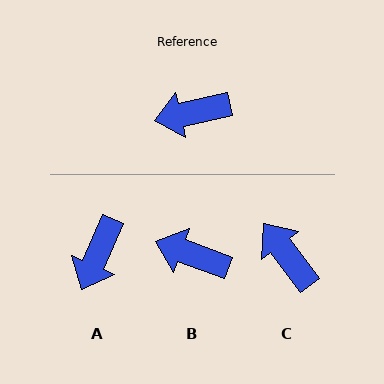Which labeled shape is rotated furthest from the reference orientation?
C, about 66 degrees away.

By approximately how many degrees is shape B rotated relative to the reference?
Approximately 33 degrees clockwise.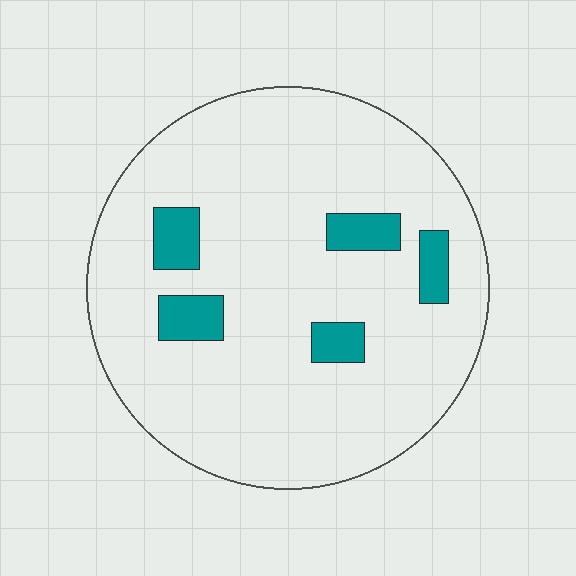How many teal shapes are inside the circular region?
5.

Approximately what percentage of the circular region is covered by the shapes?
Approximately 10%.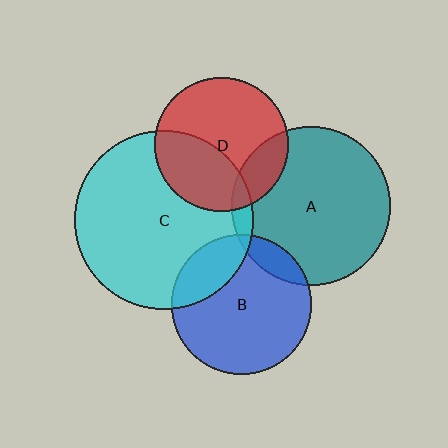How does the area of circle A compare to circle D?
Approximately 1.4 times.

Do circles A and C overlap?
Yes.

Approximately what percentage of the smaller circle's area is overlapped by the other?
Approximately 5%.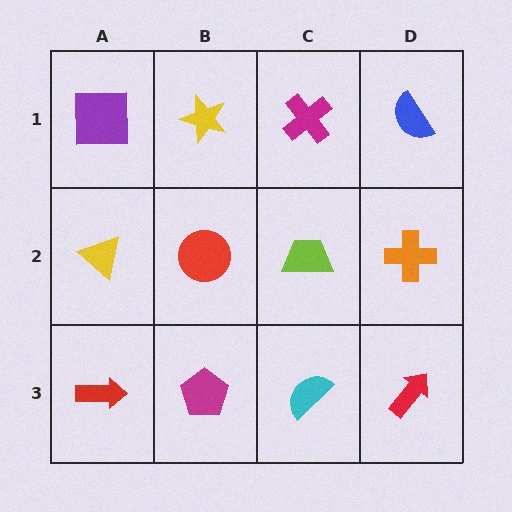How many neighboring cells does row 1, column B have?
3.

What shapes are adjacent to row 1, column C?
A lime trapezoid (row 2, column C), a yellow star (row 1, column B), a blue semicircle (row 1, column D).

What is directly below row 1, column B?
A red circle.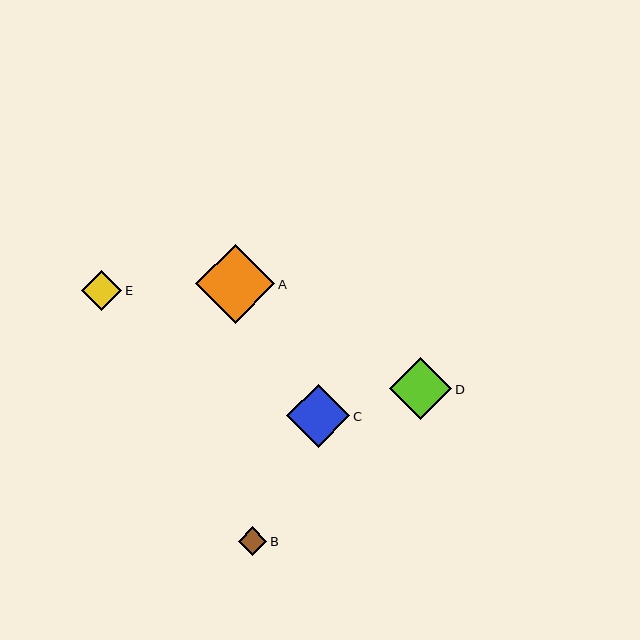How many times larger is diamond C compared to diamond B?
Diamond C is approximately 2.2 times the size of diamond B.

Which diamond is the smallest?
Diamond B is the smallest with a size of approximately 29 pixels.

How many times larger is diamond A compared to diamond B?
Diamond A is approximately 2.8 times the size of diamond B.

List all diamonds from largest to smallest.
From largest to smallest: A, C, D, E, B.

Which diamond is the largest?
Diamond A is the largest with a size of approximately 79 pixels.